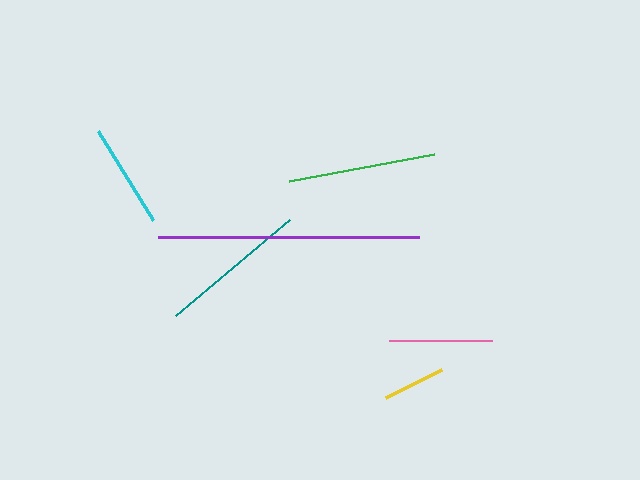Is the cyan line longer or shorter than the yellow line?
The cyan line is longer than the yellow line.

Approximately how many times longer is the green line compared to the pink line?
The green line is approximately 1.4 times the length of the pink line.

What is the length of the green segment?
The green segment is approximately 147 pixels long.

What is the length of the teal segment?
The teal segment is approximately 149 pixels long.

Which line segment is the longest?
The purple line is the longest at approximately 260 pixels.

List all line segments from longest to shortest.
From longest to shortest: purple, teal, green, cyan, pink, yellow.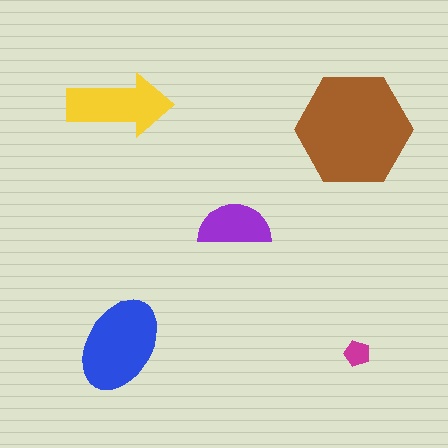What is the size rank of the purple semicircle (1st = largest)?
4th.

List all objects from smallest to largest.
The magenta pentagon, the purple semicircle, the yellow arrow, the blue ellipse, the brown hexagon.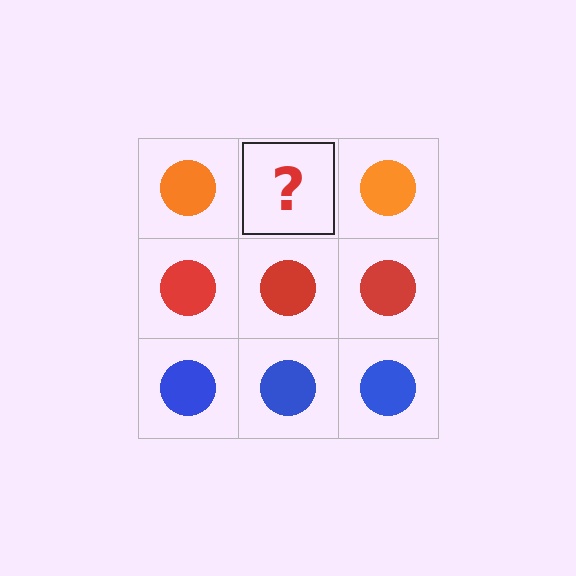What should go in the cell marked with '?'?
The missing cell should contain an orange circle.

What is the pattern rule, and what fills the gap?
The rule is that each row has a consistent color. The gap should be filled with an orange circle.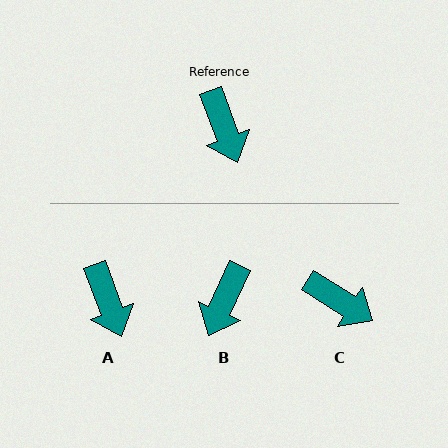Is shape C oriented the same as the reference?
No, it is off by about 38 degrees.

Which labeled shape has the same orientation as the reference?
A.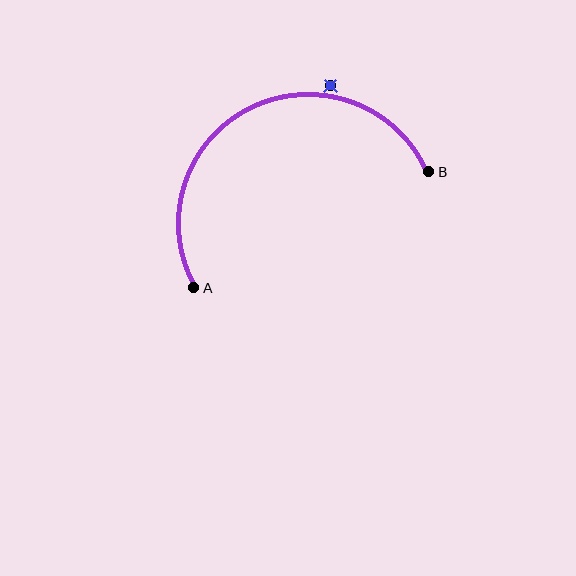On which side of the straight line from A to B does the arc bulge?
The arc bulges above the straight line connecting A and B.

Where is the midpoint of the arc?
The arc midpoint is the point on the curve farthest from the straight line joining A and B. It sits above that line.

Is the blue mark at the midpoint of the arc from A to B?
No — the blue mark does not lie on the arc at all. It sits slightly outside the curve.